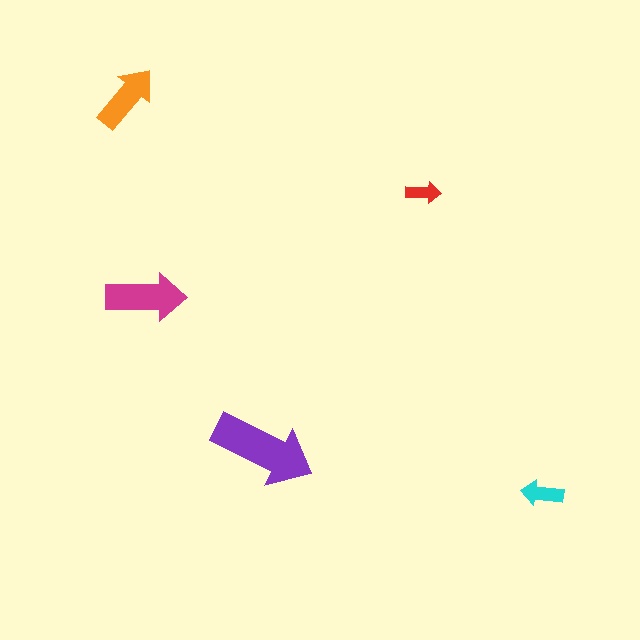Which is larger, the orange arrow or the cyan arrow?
The orange one.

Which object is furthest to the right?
The cyan arrow is rightmost.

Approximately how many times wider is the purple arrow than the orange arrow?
About 1.5 times wider.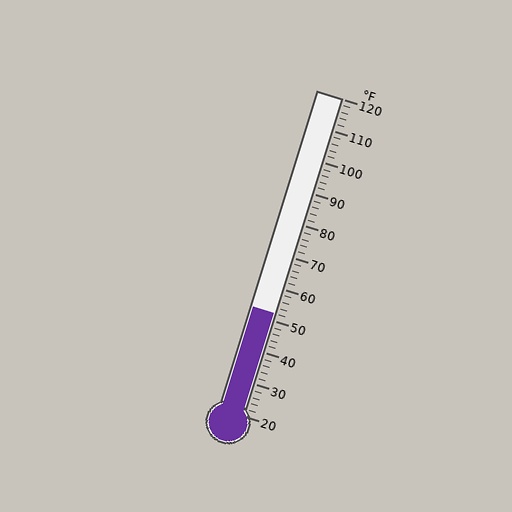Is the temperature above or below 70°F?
The temperature is below 70°F.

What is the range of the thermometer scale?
The thermometer scale ranges from 20°F to 120°F.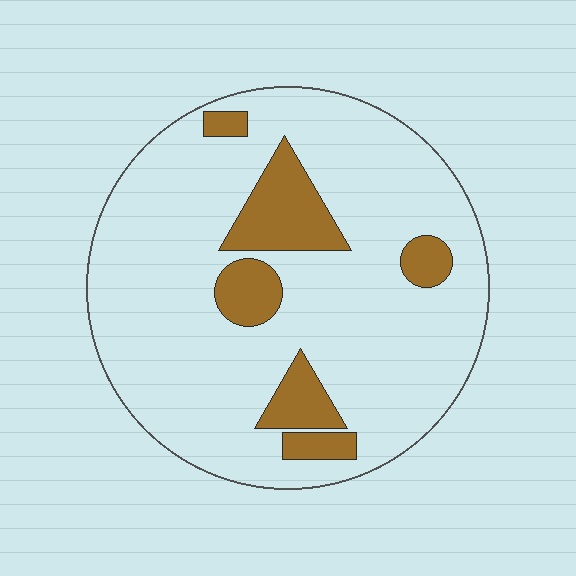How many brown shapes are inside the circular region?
6.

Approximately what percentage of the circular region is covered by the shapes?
Approximately 15%.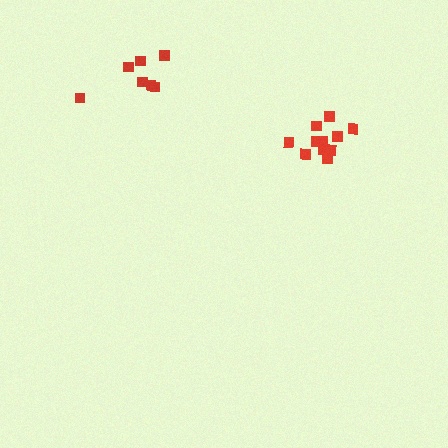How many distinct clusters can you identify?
There are 2 distinct clusters.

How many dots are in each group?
Group 1: 7 dots, Group 2: 11 dots (18 total).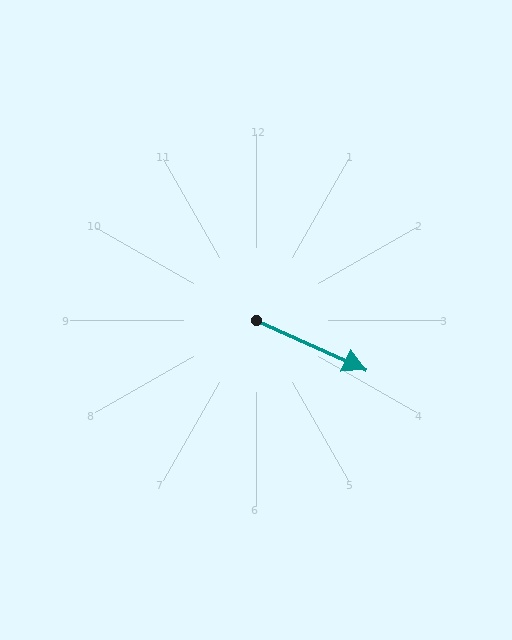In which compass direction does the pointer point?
Southeast.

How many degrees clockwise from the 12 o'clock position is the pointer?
Approximately 114 degrees.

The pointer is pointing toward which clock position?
Roughly 4 o'clock.